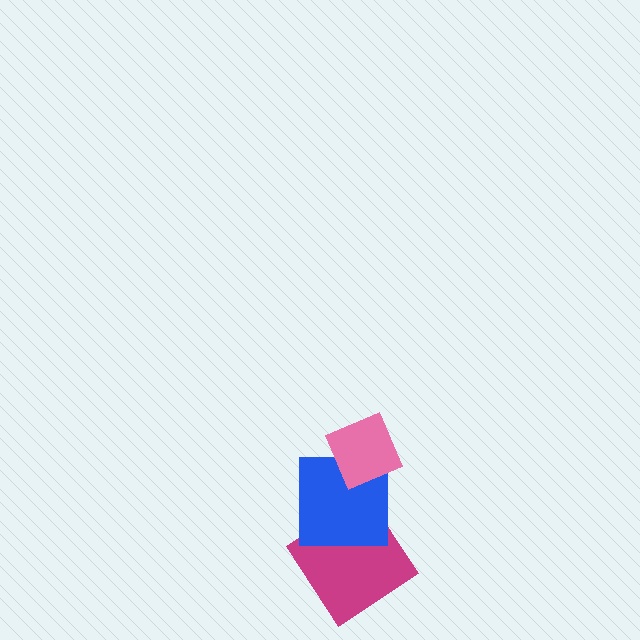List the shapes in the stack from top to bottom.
From top to bottom: the pink diamond, the blue square, the magenta diamond.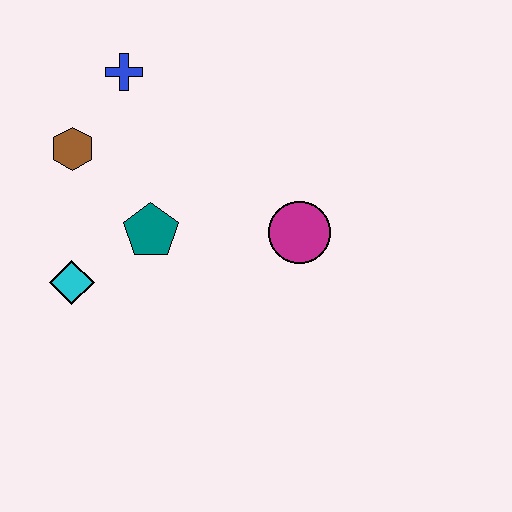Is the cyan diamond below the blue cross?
Yes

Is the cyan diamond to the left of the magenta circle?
Yes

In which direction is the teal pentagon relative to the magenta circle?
The teal pentagon is to the left of the magenta circle.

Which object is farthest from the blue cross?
The magenta circle is farthest from the blue cross.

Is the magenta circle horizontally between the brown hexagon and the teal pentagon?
No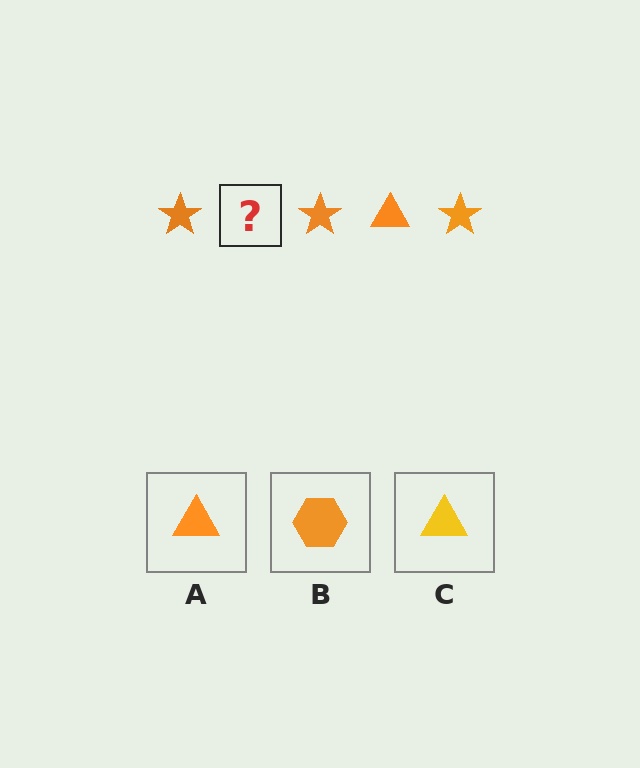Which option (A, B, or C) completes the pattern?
A.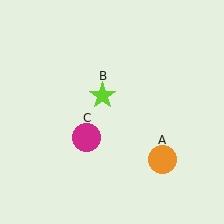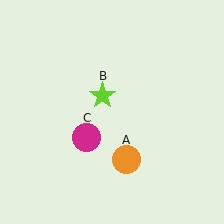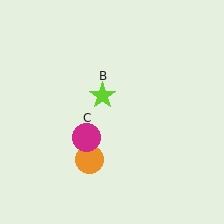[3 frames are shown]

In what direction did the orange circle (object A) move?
The orange circle (object A) moved left.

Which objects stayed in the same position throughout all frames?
Lime star (object B) and magenta circle (object C) remained stationary.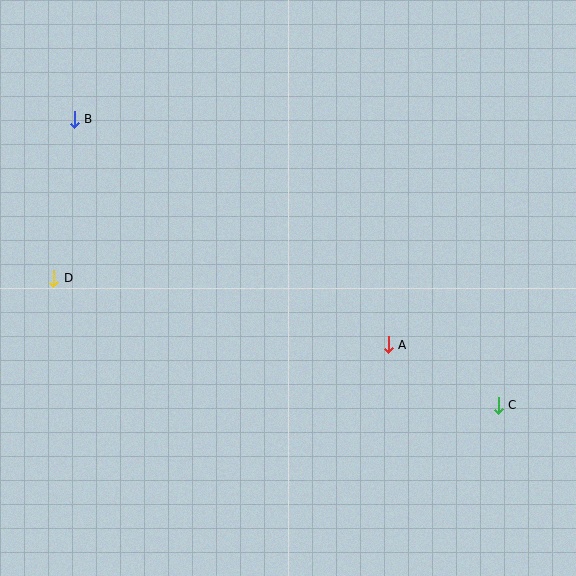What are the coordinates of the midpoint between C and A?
The midpoint between C and A is at (443, 375).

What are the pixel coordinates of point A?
Point A is at (388, 345).